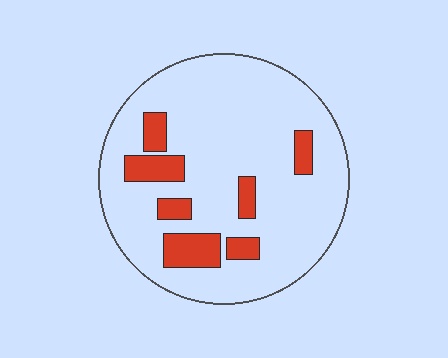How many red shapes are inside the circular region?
7.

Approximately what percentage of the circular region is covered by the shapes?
Approximately 15%.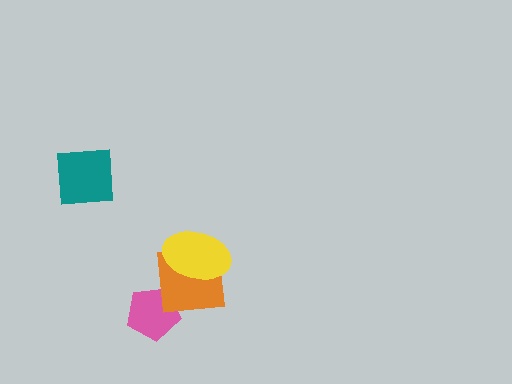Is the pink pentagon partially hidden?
Yes, it is partially covered by another shape.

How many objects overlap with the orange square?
2 objects overlap with the orange square.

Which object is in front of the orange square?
The yellow ellipse is in front of the orange square.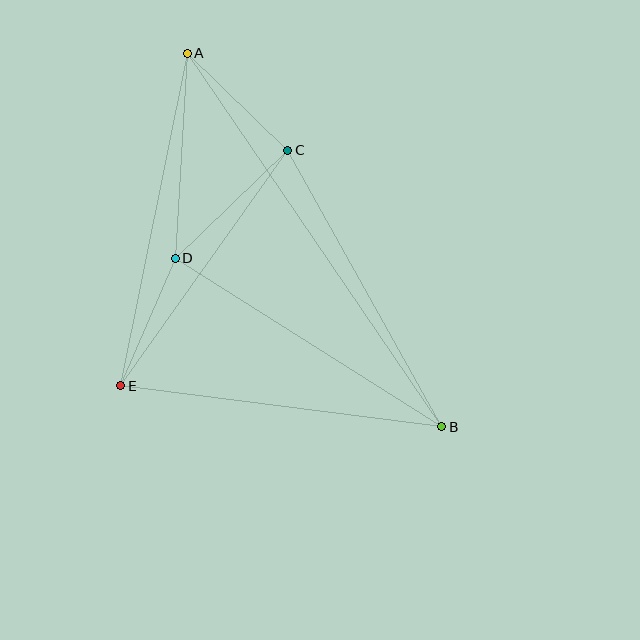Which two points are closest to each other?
Points D and E are closest to each other.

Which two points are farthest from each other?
Points A and B are farthest from each other.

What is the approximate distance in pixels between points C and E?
The distance between C and E is approximately 289 pixels.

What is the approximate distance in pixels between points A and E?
The distance between A and E is approximately 339 pixels.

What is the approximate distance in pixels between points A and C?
The distance between A and C is approximately 140 pixels.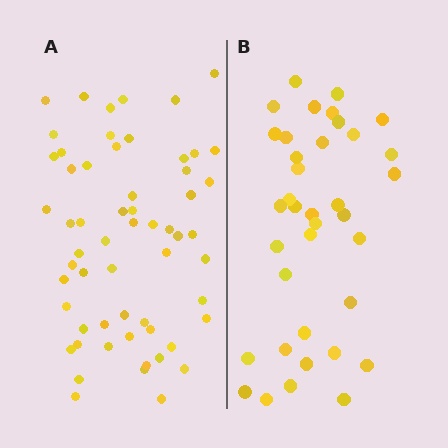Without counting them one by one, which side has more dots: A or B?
Region A (the left region) has more dots.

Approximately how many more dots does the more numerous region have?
Region A has approximately 20 more dots than region B.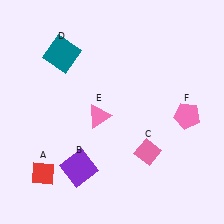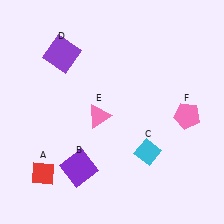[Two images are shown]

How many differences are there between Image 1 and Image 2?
There are 2 differences between the two images.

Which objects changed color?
C changed from pink to cyan. D changed from teal to purple.